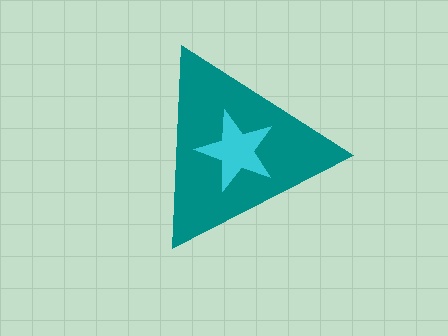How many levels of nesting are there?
2.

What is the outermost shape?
The teal triangle.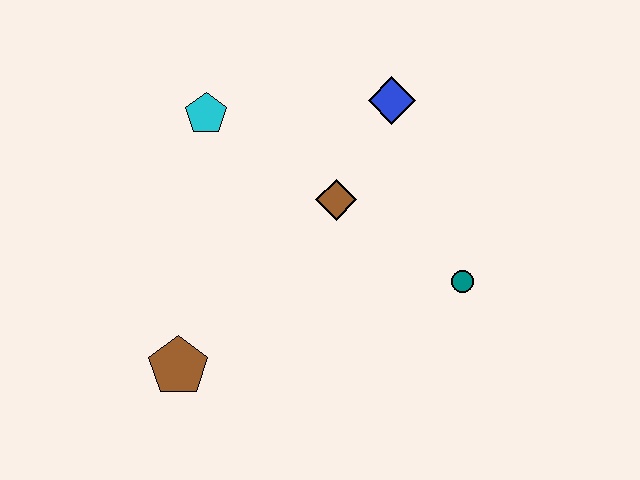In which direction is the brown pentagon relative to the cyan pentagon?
The brown pentagon is below the cyan pentagon.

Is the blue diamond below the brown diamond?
No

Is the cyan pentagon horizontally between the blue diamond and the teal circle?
No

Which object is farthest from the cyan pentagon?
The teal circle is farthest from the cyan pentagon.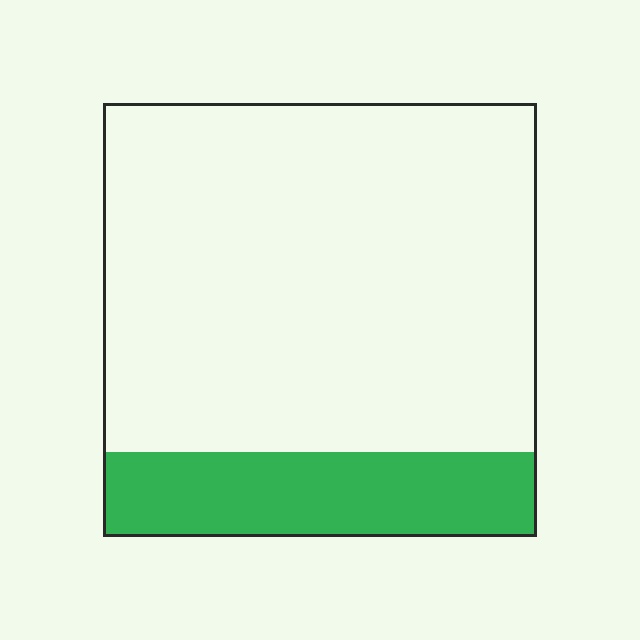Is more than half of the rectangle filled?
No.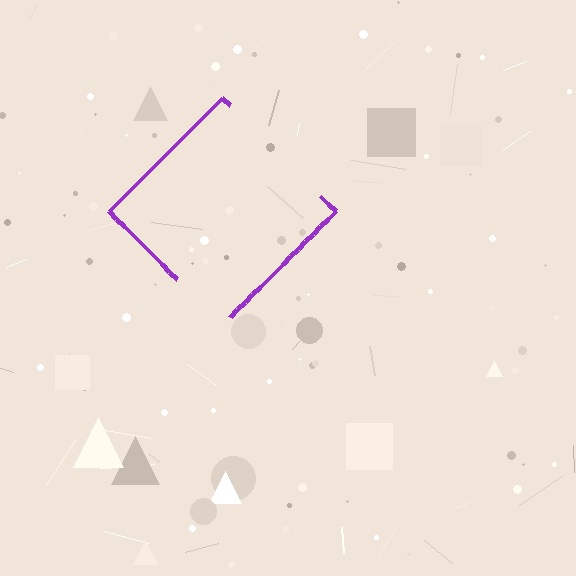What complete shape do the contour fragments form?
The contour fragments form a diamond.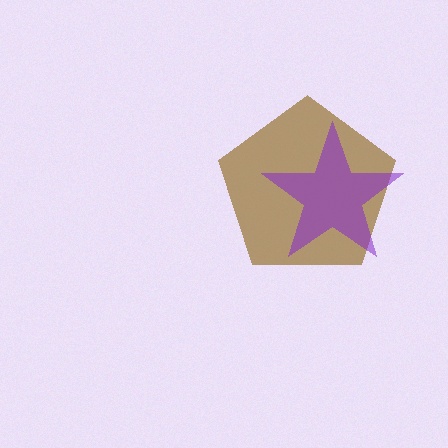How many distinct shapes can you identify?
There are 2 distinct shapes: a brown pentagon, a purple star.